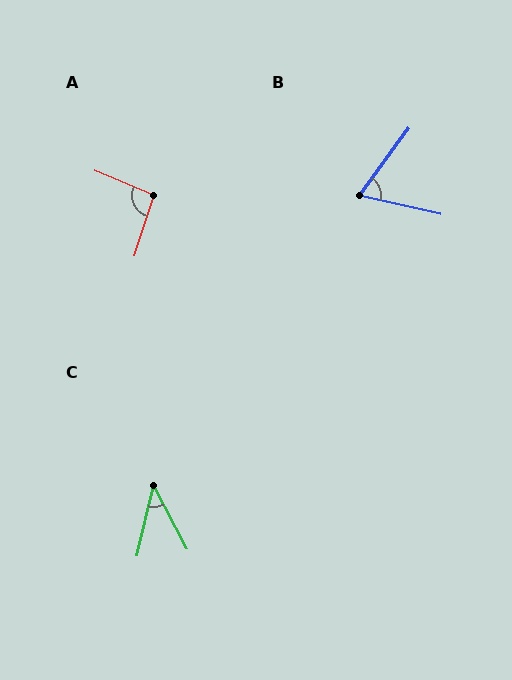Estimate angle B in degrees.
Approximately 66 degrees.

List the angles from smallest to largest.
C (41°), B (66°), A (95°).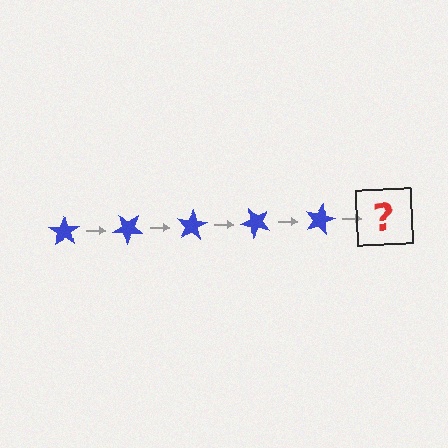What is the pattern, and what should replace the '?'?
The pattern is that the star rotates 40 degrees each step. The '?' should be a blue star rotated 200 degrees.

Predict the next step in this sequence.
The next step is a blue star rotated 200 degrees.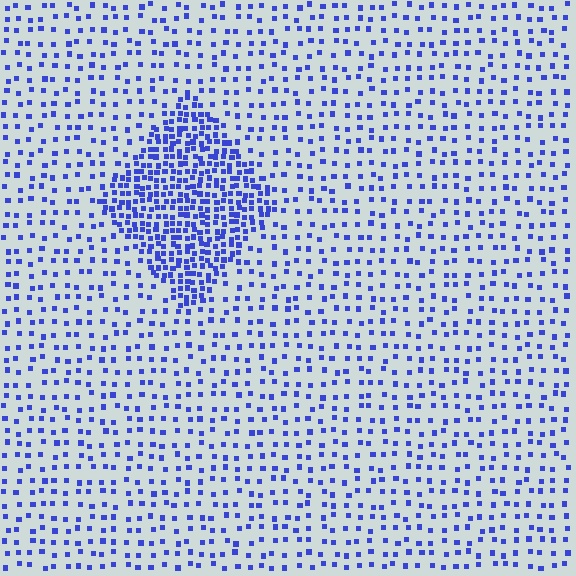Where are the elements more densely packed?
The elements are more densely packed inside the diamond boundary.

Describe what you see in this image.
The image contains small blue elements arranged at two different densities. A diamond-shaped region is visible where the elements are more densely packed than the surrounding area.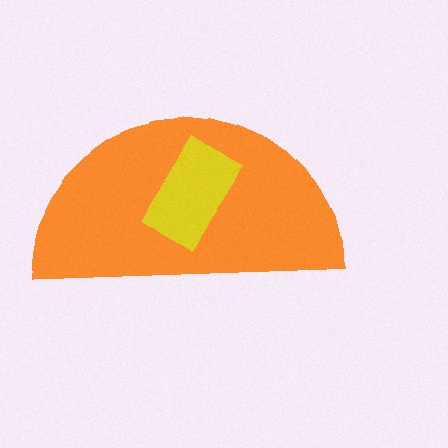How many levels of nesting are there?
2.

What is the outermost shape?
The orange semicircle.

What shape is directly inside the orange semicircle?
The yellow rectangle.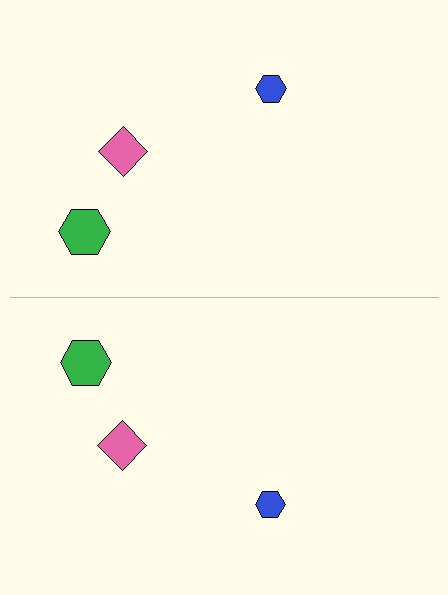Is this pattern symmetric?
Yes, this pattern has bilateral (reflection) symmetry.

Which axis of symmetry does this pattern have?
The pattern has a horizontal axis of symmetry running through the center of the image.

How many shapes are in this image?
There are 6 shapes in this image.